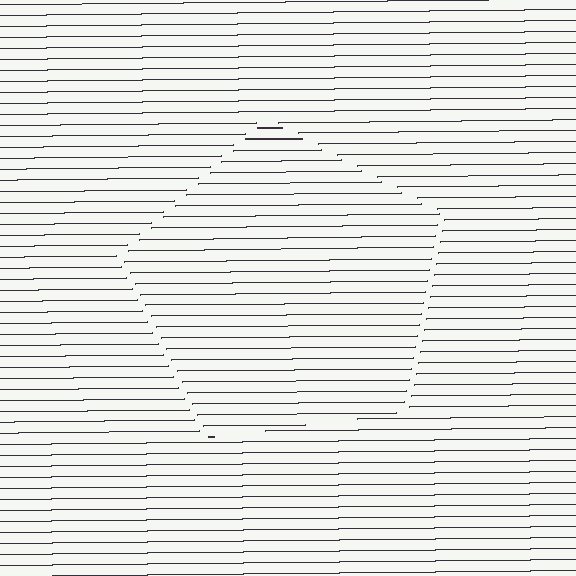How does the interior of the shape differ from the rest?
The interior of the shape contains the same grating, shifted by half a period — the contour is defined by the phase discontinuity where line-ends from the inner and outer gratings abut.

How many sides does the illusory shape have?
5 sides — the line-ends trace a pentagon.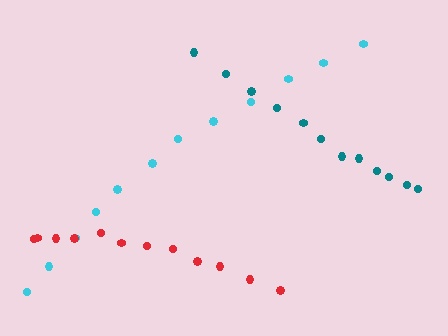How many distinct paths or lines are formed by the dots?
There are 3 distinct paths.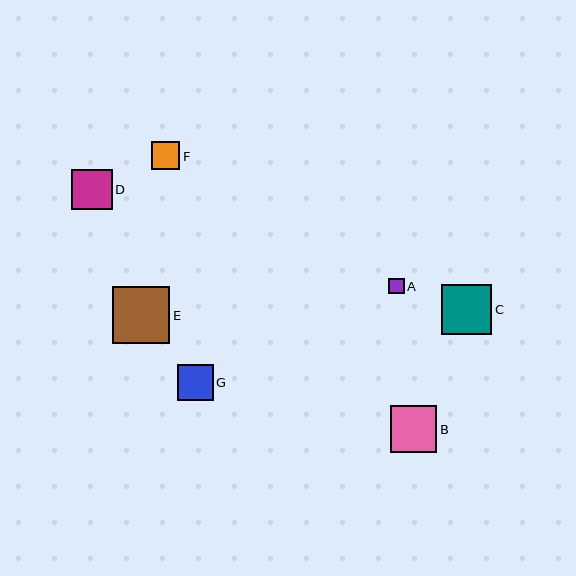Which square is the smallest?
Square A is the smallest with a size of approximately 16 pixels.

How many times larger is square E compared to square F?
Square E is approximately 2.0 times the size of square F.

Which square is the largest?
Square E is the largest with a size of approximately 58 pixels.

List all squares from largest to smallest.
From largest to smallest: E, C, B, D, G, F, A.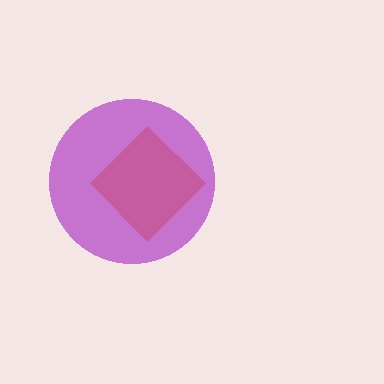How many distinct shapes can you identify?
There are 2 distinct shapes: an orange diamond, a purple circle.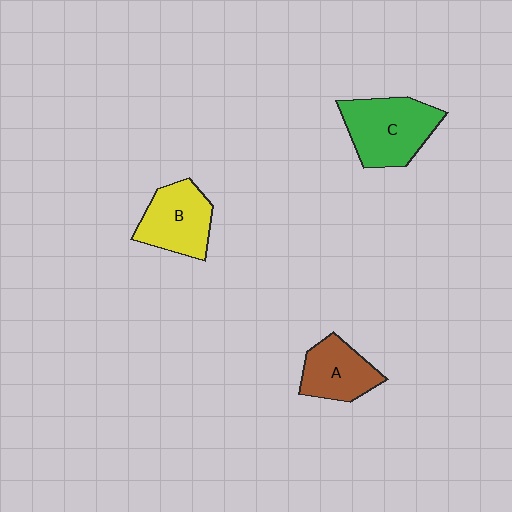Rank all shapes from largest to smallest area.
From largest to smallest: C (green), B (yellow), A (brown).